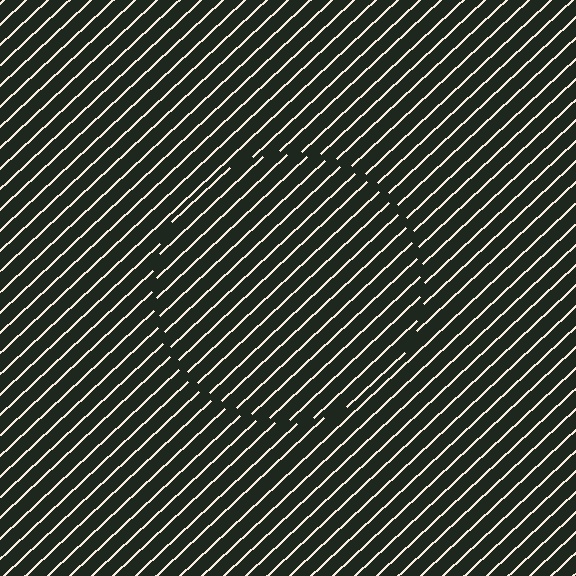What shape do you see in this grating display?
An illusory circle. The interior of the shape contains the same grating, shifted by half a period — the contour is defined by the phase discontinuity where line-ends from the inner and outer gratings abut.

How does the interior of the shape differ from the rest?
The interior of the shape contains the same grating, shifted by half a period — the contour is defined by the phase discontinuity where line-ends from the inner and outer gratings abut.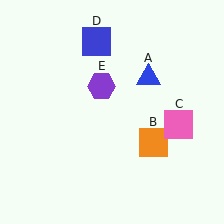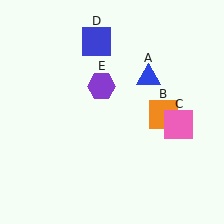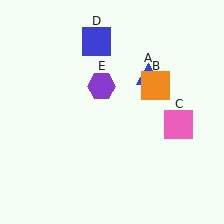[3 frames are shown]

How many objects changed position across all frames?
1 object changed position: orange square (object B).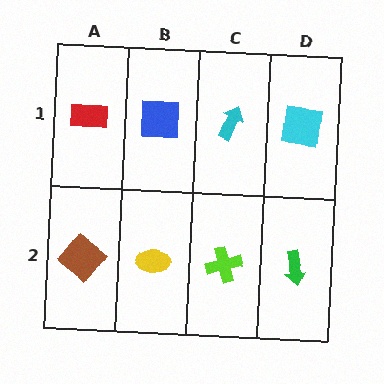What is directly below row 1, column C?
A lime cross.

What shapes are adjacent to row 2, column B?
A blue square (row 1, column B), a brown diamond (row 2, column A), a lime cross (row 2, column C).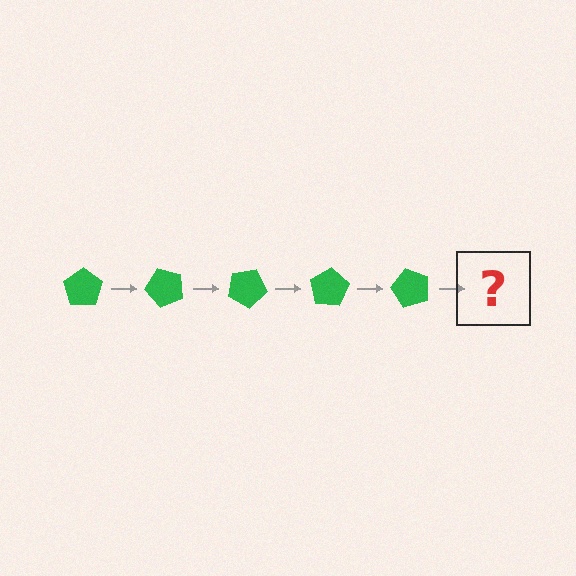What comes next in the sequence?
The next element should be a green pentagon rotated 250 degrees.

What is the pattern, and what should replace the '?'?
The pattern is that the pentagon rotates 50 degrees each step. The '?' should be a green pentagon rotated 250 degrees.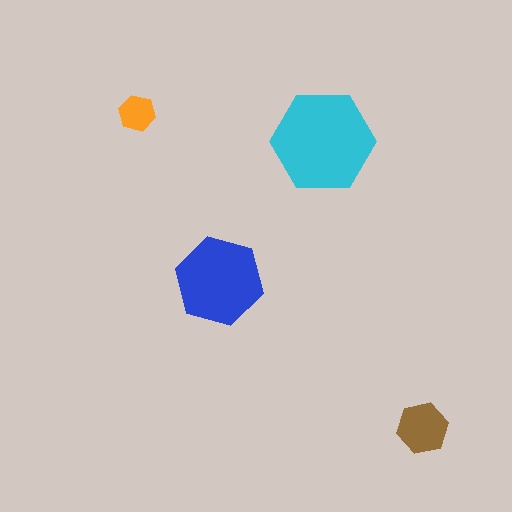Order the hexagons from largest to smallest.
the cyan one, the blue one, the brown one, the orange one.